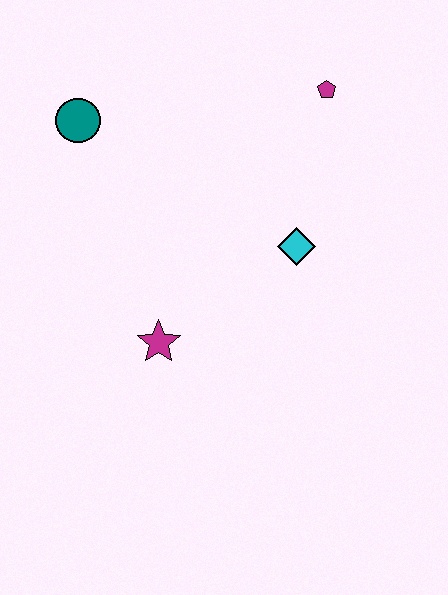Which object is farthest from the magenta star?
The magenta pentagon is farthest from the magenta star.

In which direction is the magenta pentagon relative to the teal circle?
The magenta pentagon is to the right of the teal circle.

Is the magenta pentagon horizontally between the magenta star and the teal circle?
No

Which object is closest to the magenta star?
The cyan diamond is closest to the magenta star.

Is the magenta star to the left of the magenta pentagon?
Yes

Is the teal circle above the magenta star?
Yes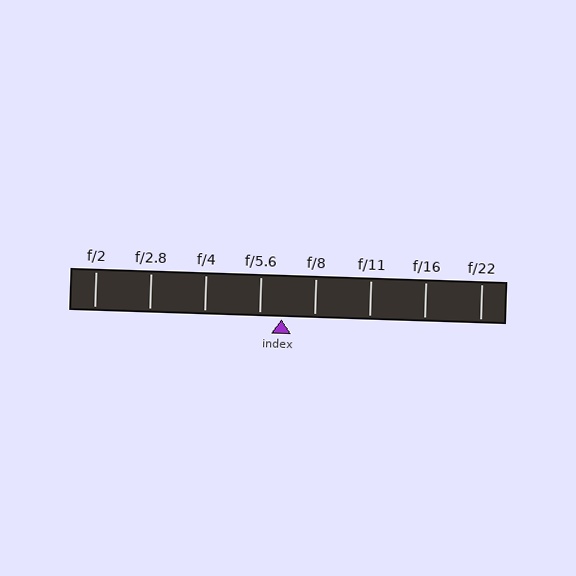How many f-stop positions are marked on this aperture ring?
There are 8 f-stop positions marked.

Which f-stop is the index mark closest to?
The index mark is closest to f/5.6.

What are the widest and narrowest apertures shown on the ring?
The widest aperture shown is f/2 and the narrowest is f/22.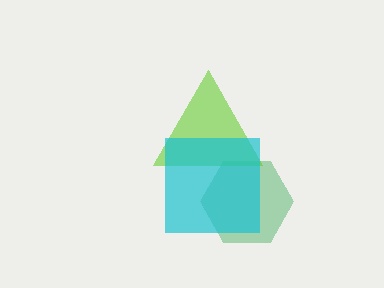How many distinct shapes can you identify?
There are 3 distinct shapes: a green hexagon, a lime triangle, a cyan square.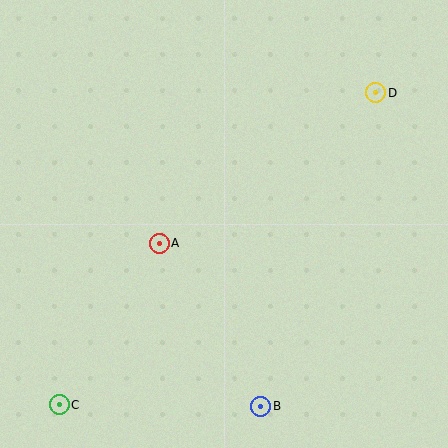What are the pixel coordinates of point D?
Point D is at (376, 93).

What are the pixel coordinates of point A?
Point A is at (159, 244).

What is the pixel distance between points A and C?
The distance between A and C is 190 pixels.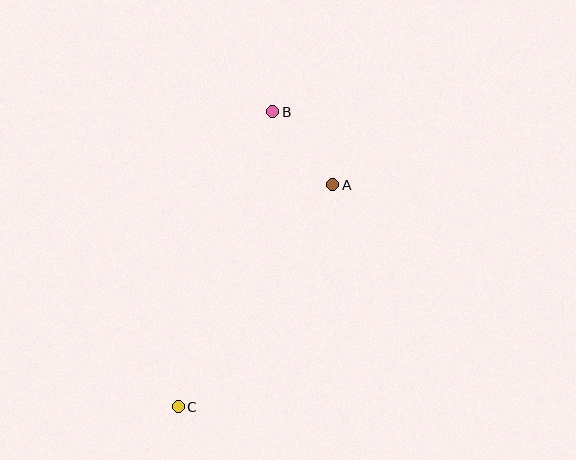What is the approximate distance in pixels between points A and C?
The distance between A and C is approximately 270 pixels.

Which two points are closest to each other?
Points A and B are closest to each other.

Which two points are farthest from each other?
Points B and C are farthest from each other.